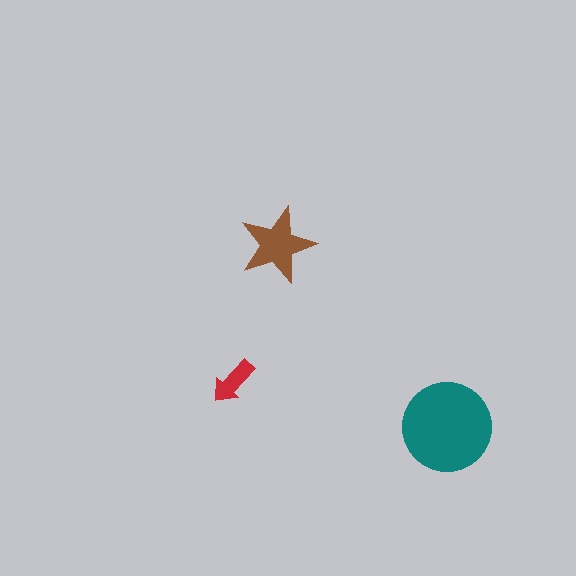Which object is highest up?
The brown star is topmost.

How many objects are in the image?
There are 3 objects in the image.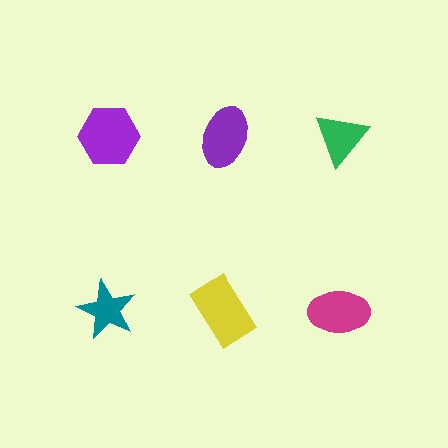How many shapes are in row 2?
3 shapes.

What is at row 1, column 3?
A green triangle.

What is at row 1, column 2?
A purple ellipse.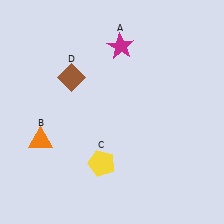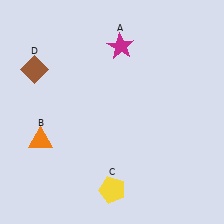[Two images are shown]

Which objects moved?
The objects that moved are: the yellow pentagon (C), the brown diamond (D).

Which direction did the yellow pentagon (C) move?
The yellow pentagon (C) moved down.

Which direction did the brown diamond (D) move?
The brown diamond (D) moved left.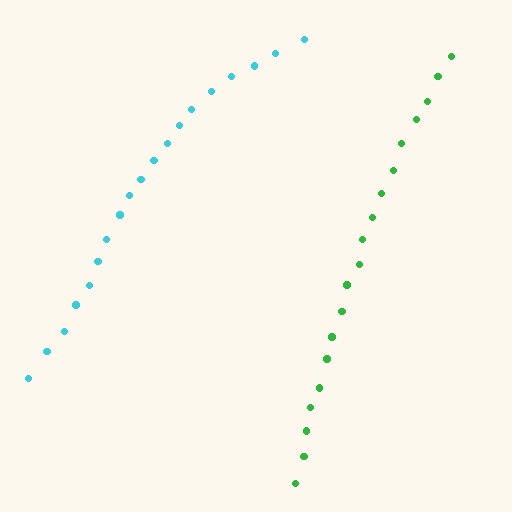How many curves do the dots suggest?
There are 2 distinct paths.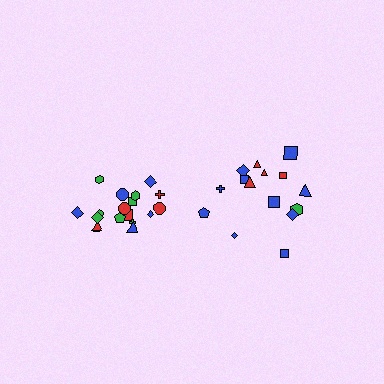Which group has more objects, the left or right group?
The left group.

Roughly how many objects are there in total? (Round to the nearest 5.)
Roughly 35 objects in total.